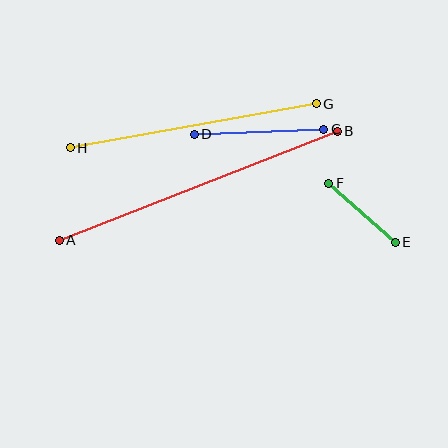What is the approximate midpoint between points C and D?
The midpoint is at approximately (259, 132) pixels.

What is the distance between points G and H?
The distance is approximately 250 pixels.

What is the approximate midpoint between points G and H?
The midpoint is at approximately (193, 126) pixels.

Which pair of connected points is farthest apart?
Points A and B are farthest apart.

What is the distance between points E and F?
The distance is approximately 89 pixels.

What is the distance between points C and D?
The distance is approximately 130 pixels.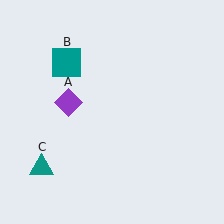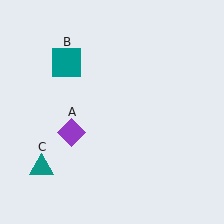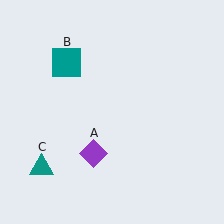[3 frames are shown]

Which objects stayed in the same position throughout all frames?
Teal square (object B) and teal triangle (object C) remained stationary.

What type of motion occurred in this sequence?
The purple diamond (object A) rotated counterclockwise around the center of the scene.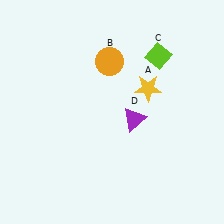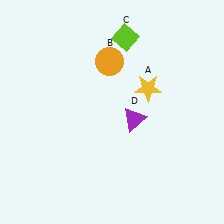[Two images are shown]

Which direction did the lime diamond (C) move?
The lime diamond (C) moved left.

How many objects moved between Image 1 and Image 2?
1 object moved between the two images.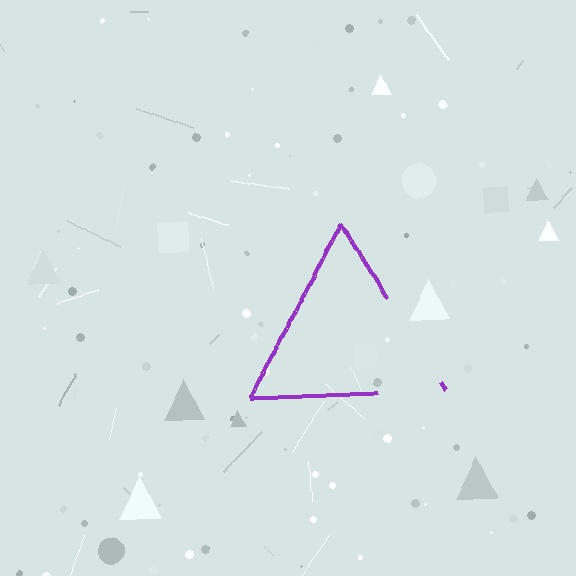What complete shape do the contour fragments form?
The contour fragments form a triangle.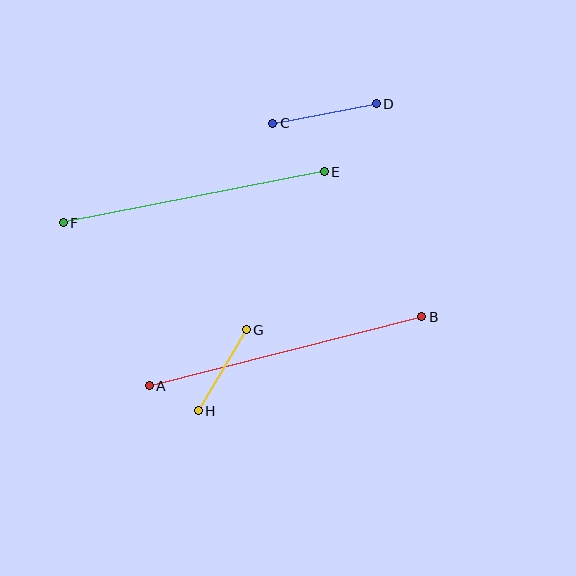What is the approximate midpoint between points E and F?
The midpoint is at approximately (194, 197) pixels.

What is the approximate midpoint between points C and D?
The midpoint is at approximately (324, 114) pixels.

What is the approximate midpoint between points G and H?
The midpoint is at approximately (222, 370) pixels.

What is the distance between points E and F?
The distance is approximately 266 pixels.